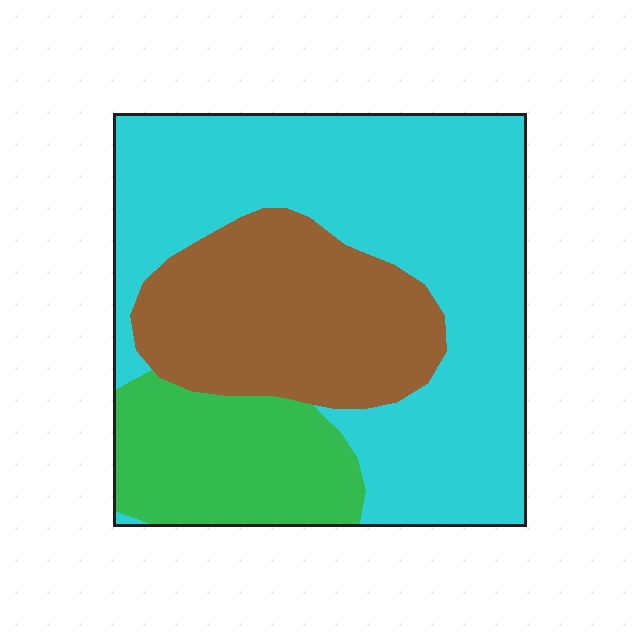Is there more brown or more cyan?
Cyan.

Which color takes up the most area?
Cyan, at roughly 55%.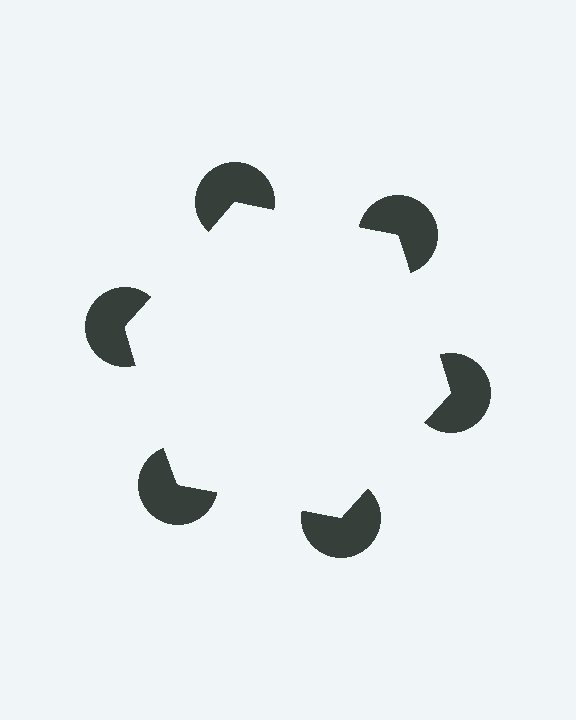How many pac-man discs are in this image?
There are 6 — one at each vertex of the illusory hexagon.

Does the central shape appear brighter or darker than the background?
It typically appears slightly brighter than the background, even though no actual brightness change is drawn.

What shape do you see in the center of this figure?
An illusory hexagon — its edges are inferred from the aligned wedge cuts in the pac-man discs, not physically drawn.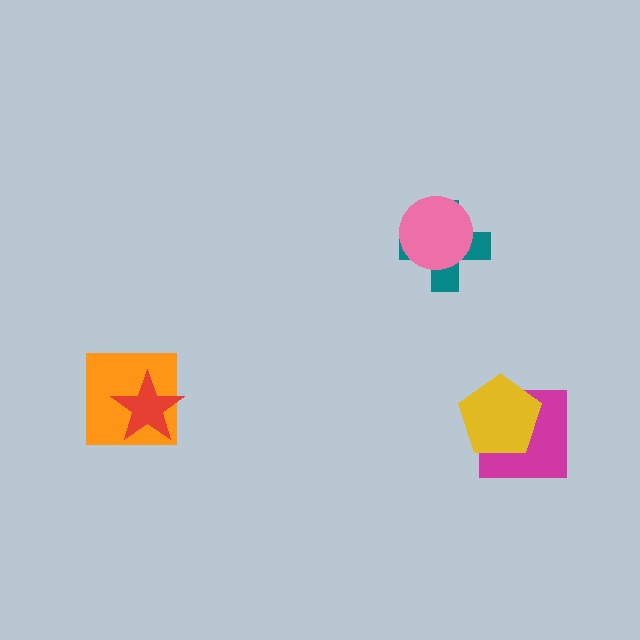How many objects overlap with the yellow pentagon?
1 object overlaps with the yellow pentagon.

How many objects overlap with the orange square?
1 object overlaps with the orange square.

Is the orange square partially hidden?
Yes, it is partially covered by another shape.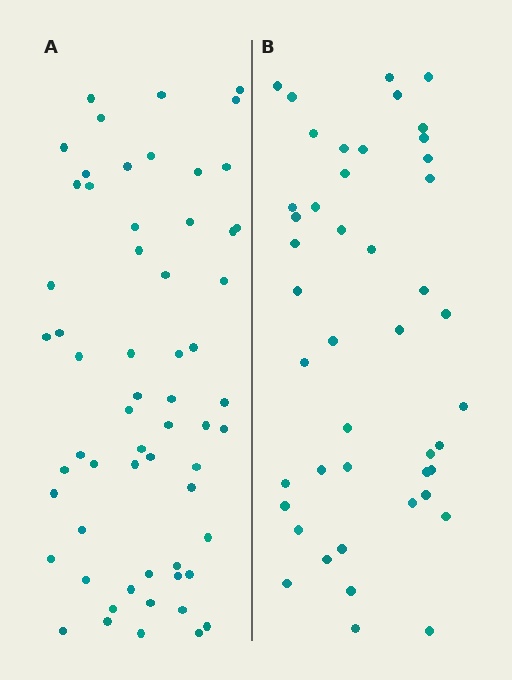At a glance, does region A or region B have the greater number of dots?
Region A (the left region) has more dots.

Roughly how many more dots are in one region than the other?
Region A has approximately 15 more dots than region B.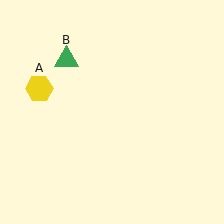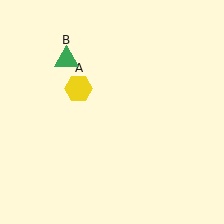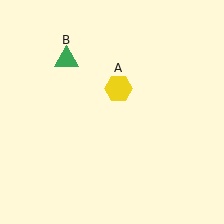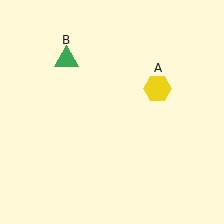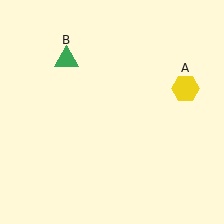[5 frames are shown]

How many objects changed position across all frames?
1 object changed position: yellow hexagon (object A).